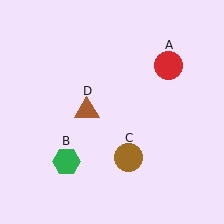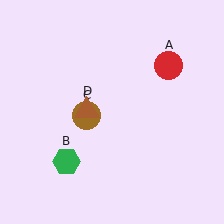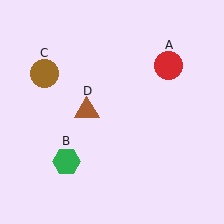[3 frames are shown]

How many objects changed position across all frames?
1 object changed position: brown circle (object C).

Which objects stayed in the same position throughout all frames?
Red circle (object A) and green hexagon (object B) and brown triangle (object D) remained stationary.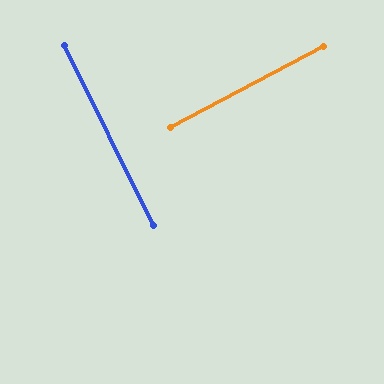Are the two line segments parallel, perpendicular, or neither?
Perpendicular — they meet at approximately 88°.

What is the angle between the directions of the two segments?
Approximately 88 degrees.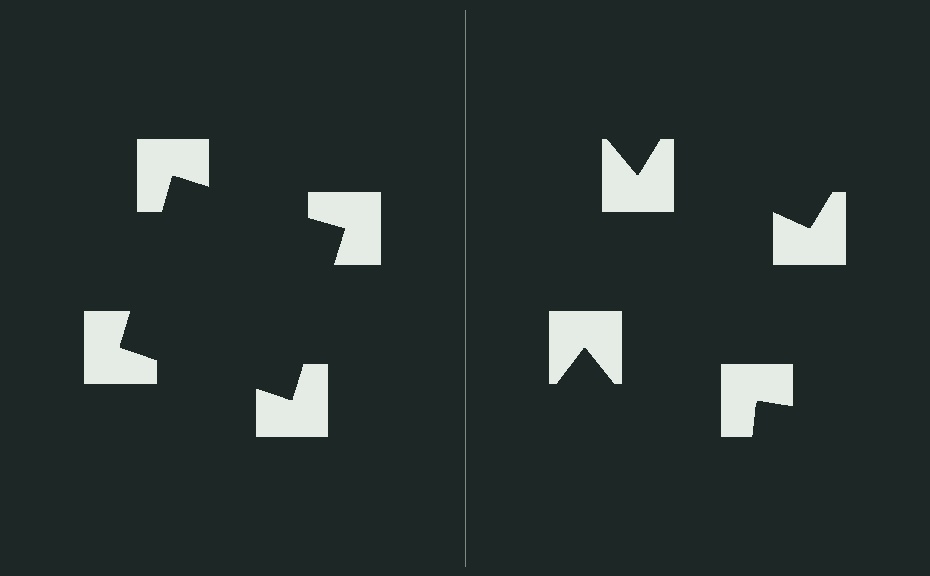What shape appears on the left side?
An illusory square.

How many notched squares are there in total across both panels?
8 — 4 on each side.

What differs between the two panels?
The notched squares are positioned identically on both sides; only the wedge orientations differ. On the left they align to a square; on the right they are misaligned.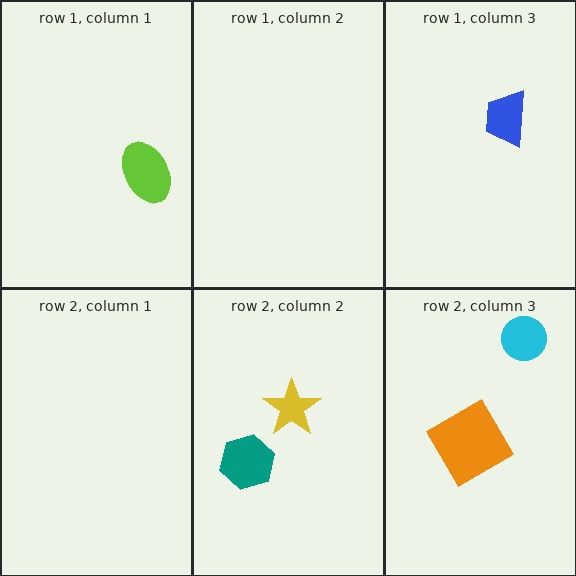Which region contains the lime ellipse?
The row 1, column 1 region.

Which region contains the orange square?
The row 2, column 3 region.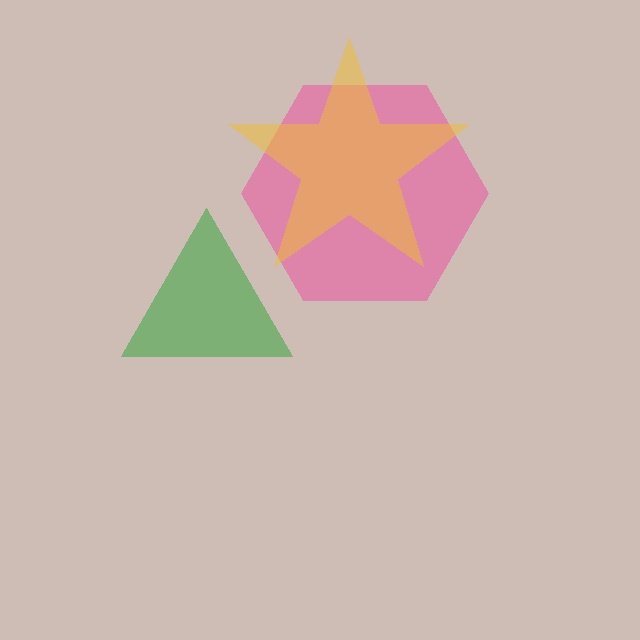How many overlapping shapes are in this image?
There are 3 overlapping shapes in the image.